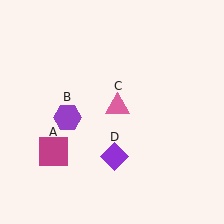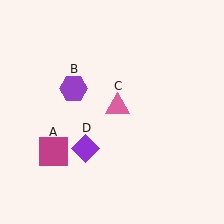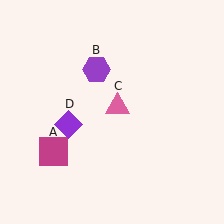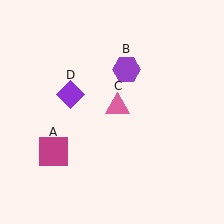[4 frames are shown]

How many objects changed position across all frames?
2 objects changed position: purple hexagon (object B), purple diamond (object D).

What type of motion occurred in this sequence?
The purple hexagon (object B), purple diamond (object D) rotated clockwise around the center of the scene.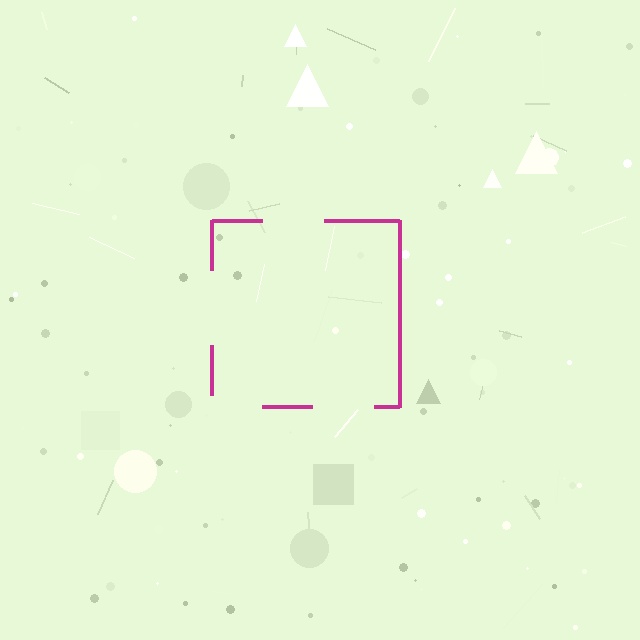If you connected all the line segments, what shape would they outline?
They would outline a square.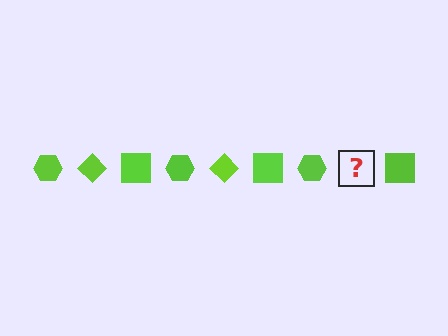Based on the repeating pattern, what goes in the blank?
The blank should be a lime diamond.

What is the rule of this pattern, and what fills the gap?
The rule is that the pattern cycles through hexagon, diamond, square shapes in lime. The gap should be filled with a lime diamond.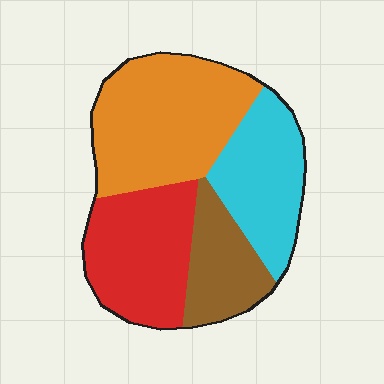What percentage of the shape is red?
Red takes up about one quarter (1/4) of the shape.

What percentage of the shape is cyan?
Cyan takes up about one quarter (1/4) of the shape.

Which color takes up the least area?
Brown, at roughly 15%.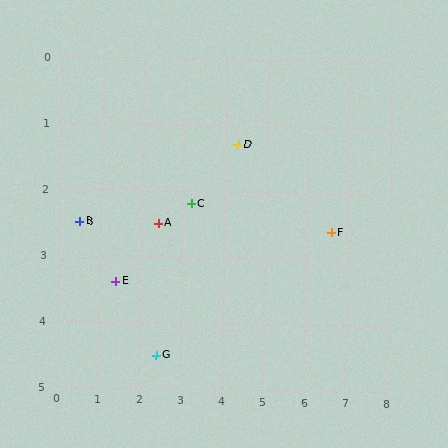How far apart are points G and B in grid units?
Points G and B are about 2.8 grid units apart.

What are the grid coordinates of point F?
Point F is at approximately (6.6, 2.6).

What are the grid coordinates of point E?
Point E is at approximately (1.4, 3.4).